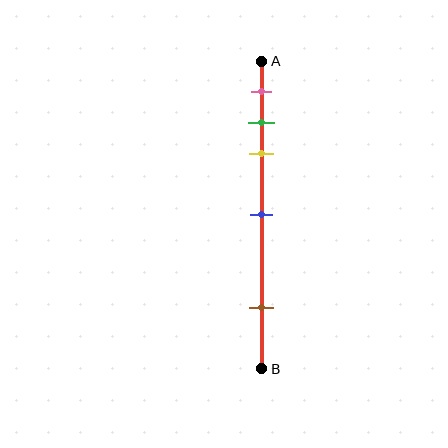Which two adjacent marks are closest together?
The green and yellow marks are the closest adjacent pair.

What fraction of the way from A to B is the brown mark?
The brown mark is approximately 80% (0.8) of the way from A to B.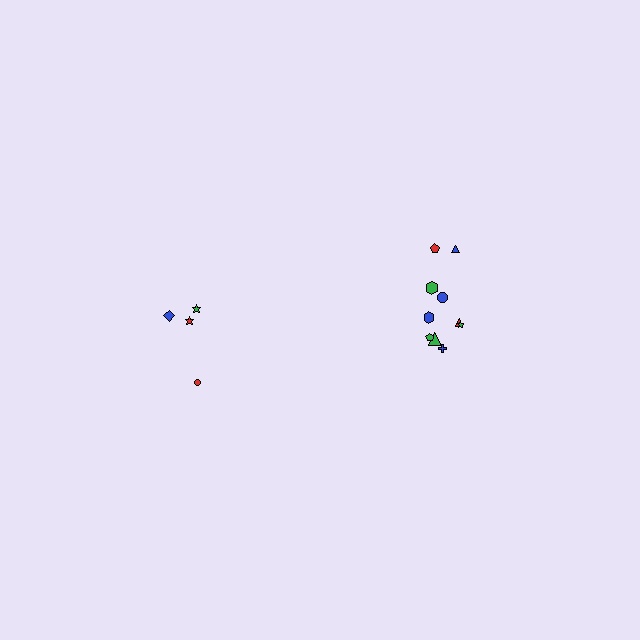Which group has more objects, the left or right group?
The right group.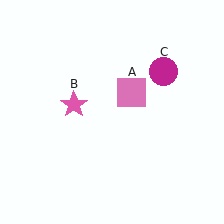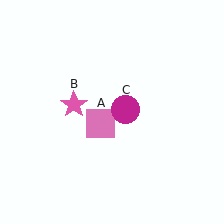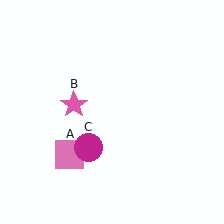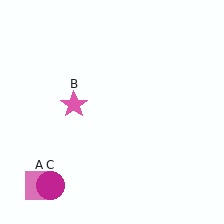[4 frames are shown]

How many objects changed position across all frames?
2 objects changed position: pink square (object A), magenta circle (object C).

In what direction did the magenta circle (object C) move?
The magenta circle (object C) moved down and to the left.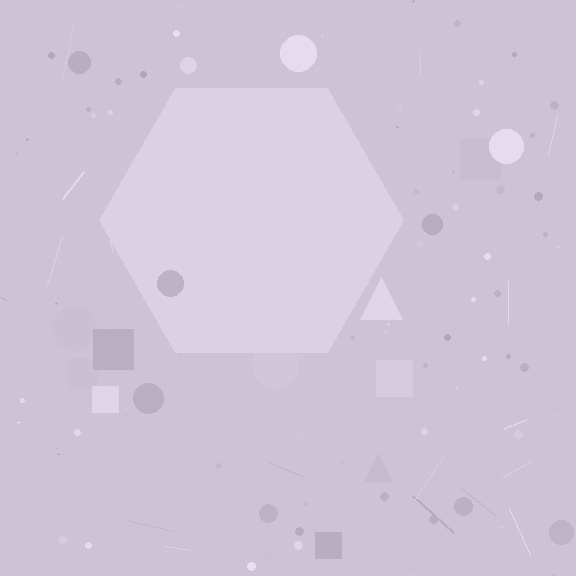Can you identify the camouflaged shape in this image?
The camouflaged shape is a hexagon.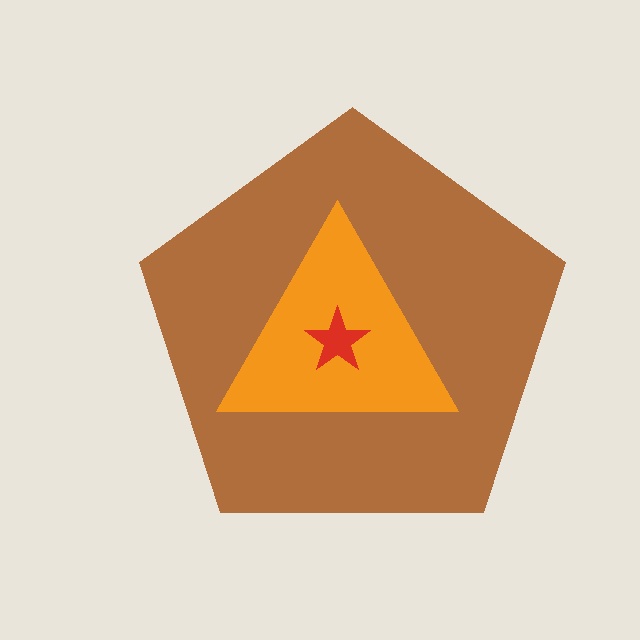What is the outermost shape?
The brown pentagon.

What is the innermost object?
The red star.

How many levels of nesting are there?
3.